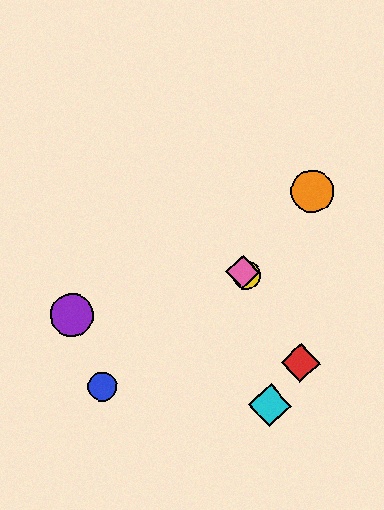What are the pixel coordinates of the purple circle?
The purple circle is at (72, 315).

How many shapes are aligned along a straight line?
3 shapes (the green diamond, the yellow circle, the pink diamond) are aligned along a straight line.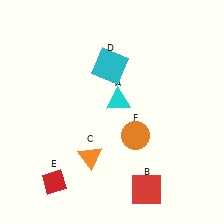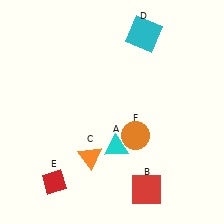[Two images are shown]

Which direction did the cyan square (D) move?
The cyan square (D) moved right.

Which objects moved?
The objects that moved are: the cyan triangle (A), the cyan square (D).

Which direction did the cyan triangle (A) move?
The cyan triangle (A) moved down.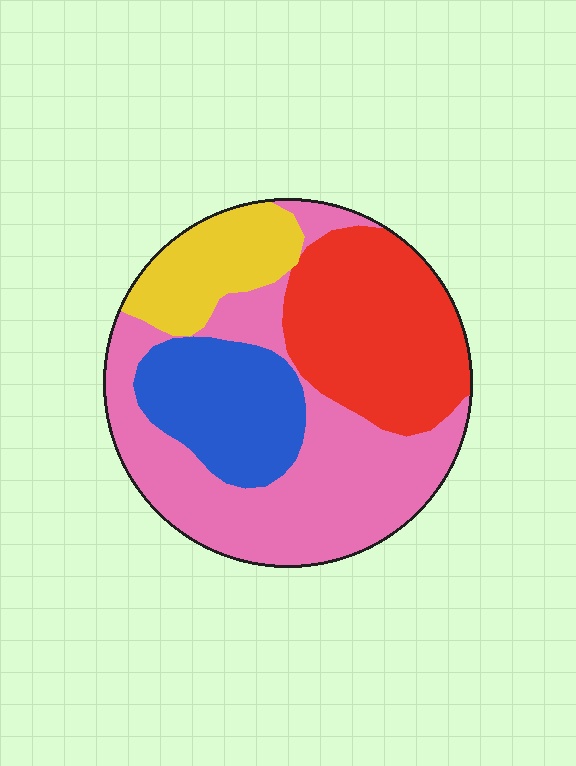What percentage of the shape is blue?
Blue covers 18% of the shape.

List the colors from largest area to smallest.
From largest to smallest: pink, red, blue, yellow.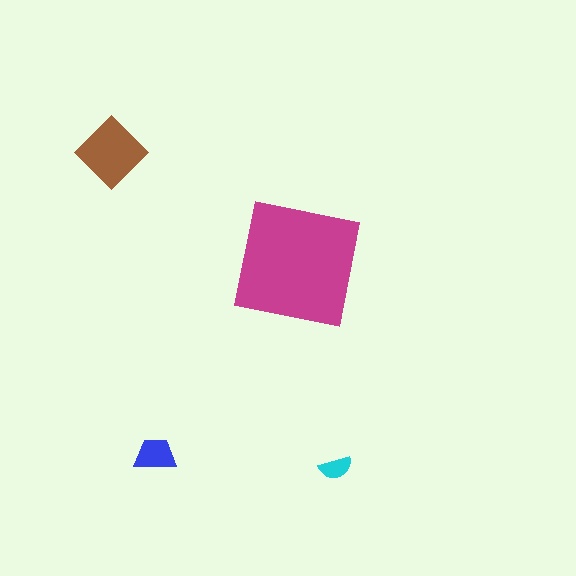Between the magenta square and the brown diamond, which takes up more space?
The magenta square.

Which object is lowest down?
The cyan semicircle is bottommost.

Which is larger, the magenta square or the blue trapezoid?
The magenta square.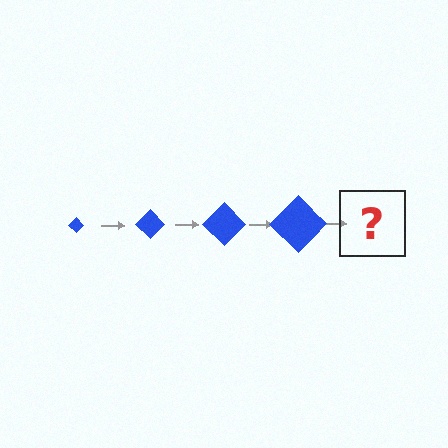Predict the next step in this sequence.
The next step is a blue diamond, larger than the previous one.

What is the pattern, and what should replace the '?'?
The pattern is that the diamond gets progressively larger each step. The '?' should be a blue diamond, larger than the previous one.